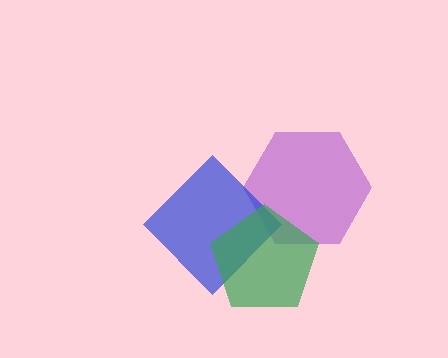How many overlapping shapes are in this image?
There are 3 overlapping shapes in the image.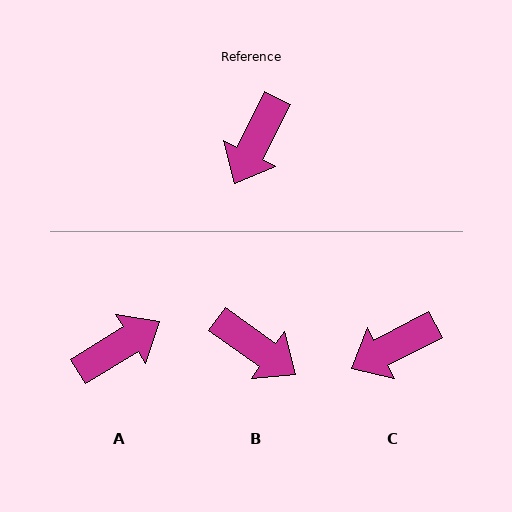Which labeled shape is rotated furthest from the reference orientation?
A, about 148 degrees away.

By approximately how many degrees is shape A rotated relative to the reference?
Approximately 148 degrees counter-clockwise.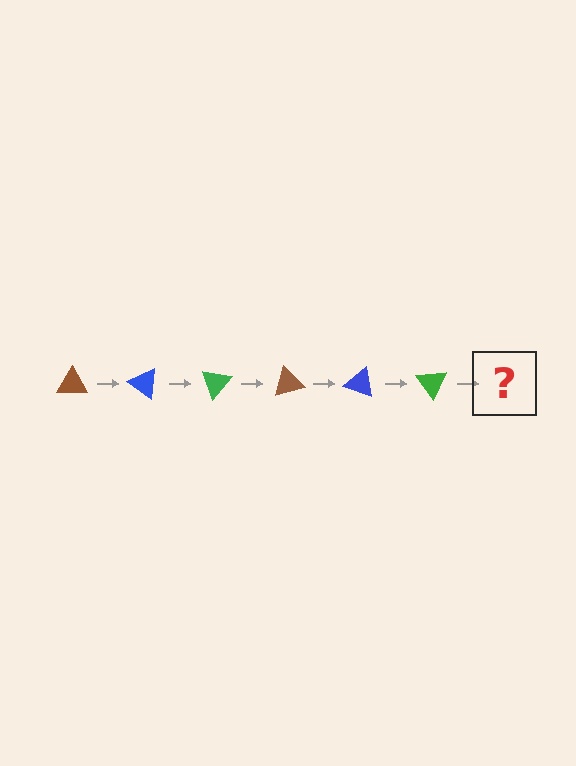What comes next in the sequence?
The next element should be a brown triangle, rotated 210 degrees from the start.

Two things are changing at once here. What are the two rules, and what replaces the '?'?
The two rules are that it rotates 35 degrees each step and the color cycles through brown, blue, and green. The '?' should be a brown triangle, rotated 210 degrees from the start.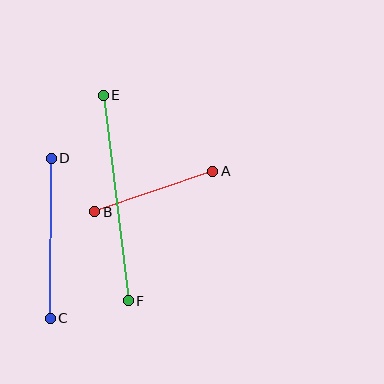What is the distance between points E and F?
The distance is approximately 207 pixels.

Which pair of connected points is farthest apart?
Points E and F are farthest apart.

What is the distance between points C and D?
The distance is approximately 160 pixels.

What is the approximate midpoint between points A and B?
The midpoint is at approximately (154, 192) pixels.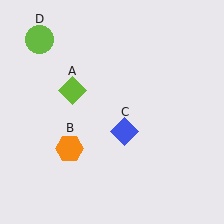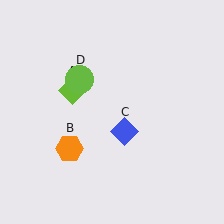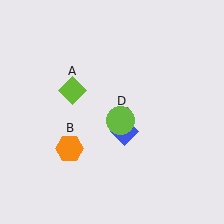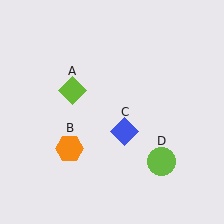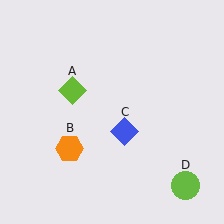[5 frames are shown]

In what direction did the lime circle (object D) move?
The lime circle (object D) moved down and to the right.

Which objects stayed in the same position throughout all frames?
Lime diamond (object A) and orange hexagon (object B) and blue diamond (object C) remained stationary.